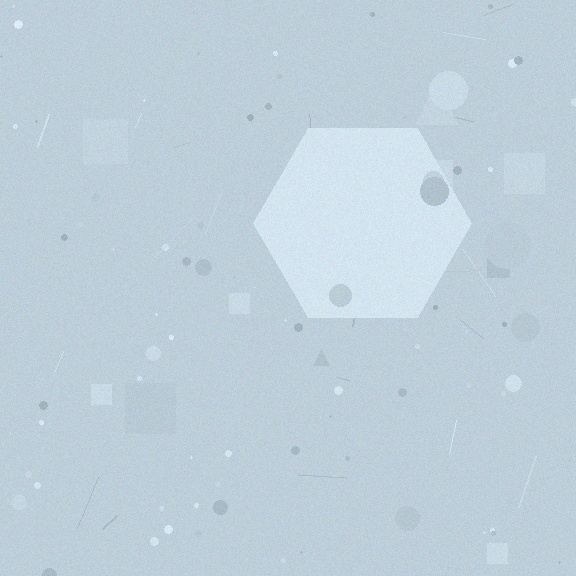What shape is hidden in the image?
A hexagon is hidden in the image.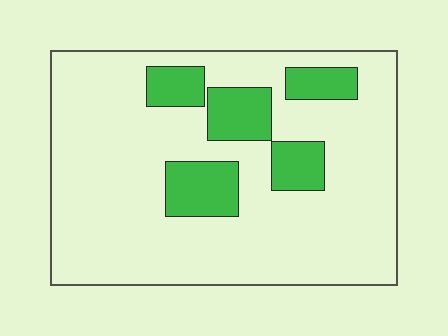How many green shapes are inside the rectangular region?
5.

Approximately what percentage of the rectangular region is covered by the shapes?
Approximately 20%.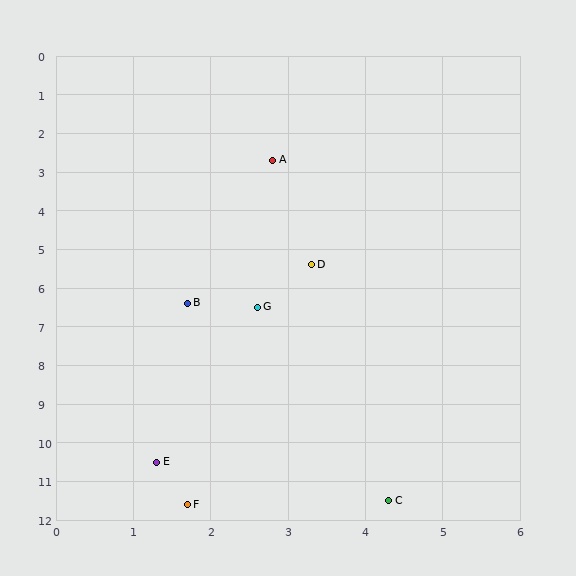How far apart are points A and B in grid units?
Points A and B are about 3.9 grid units apart.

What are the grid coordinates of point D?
Point D is at approximately (3.3, 5.4).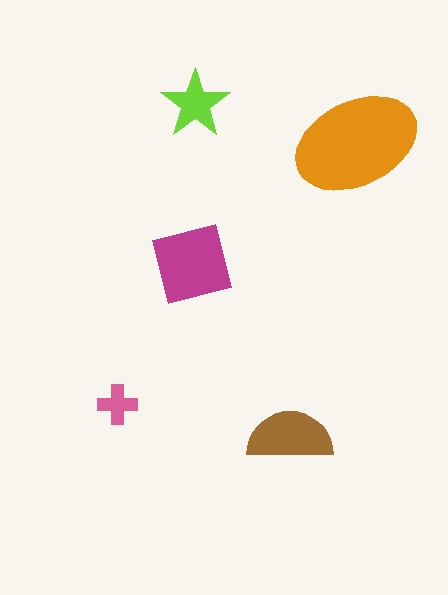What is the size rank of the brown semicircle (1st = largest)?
3rd.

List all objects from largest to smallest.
The orange ellipse, the magenta square, the brown semicircle, the lime star, the pink cross.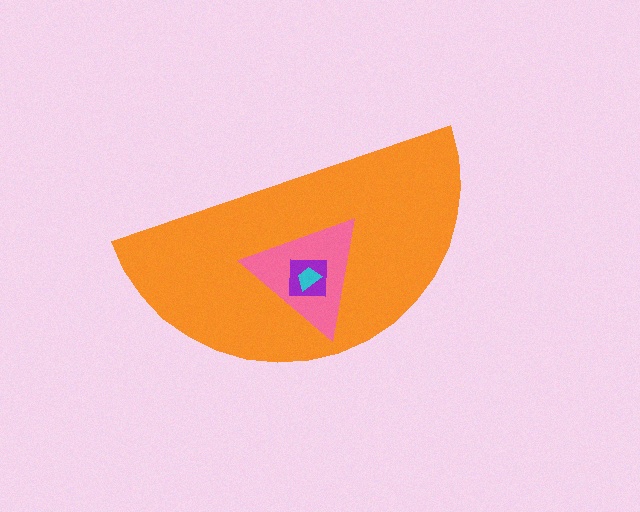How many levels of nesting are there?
4.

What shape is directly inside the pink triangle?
The purple square.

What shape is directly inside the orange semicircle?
The pink triangle.